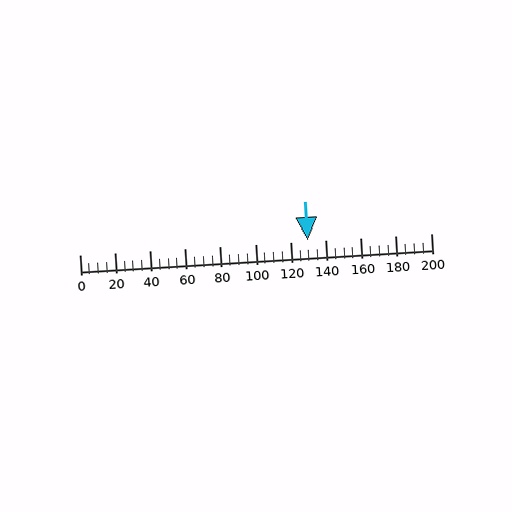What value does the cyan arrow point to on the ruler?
The cyan arrow points to approximately 130.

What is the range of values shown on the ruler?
The ruler shows values from 0 to 200.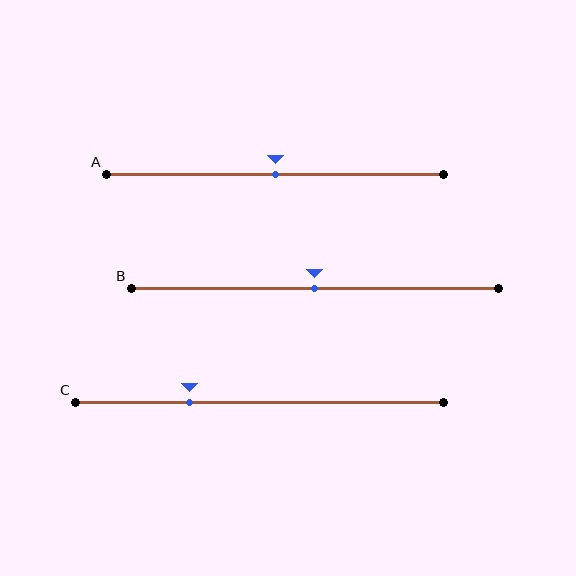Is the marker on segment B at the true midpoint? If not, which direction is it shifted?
Yes, the marker on segment B is at the true midpoint.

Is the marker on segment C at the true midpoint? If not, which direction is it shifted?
No, the marker on segment C is shifted to the left by about 19% of the segment length.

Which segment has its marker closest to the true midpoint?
Segment A has its marker closest to the true midpoint.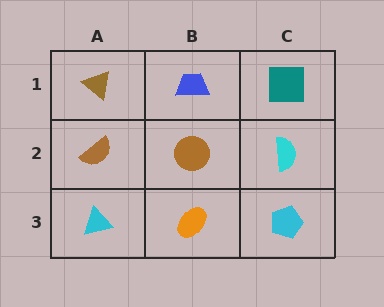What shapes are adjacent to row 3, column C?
A cyan semicircle (row 2, column C), an orange ellipse (row 3, column B).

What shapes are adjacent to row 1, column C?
A cyan semicircle (row 2, column C), a blue trapezoid (row 1, column B).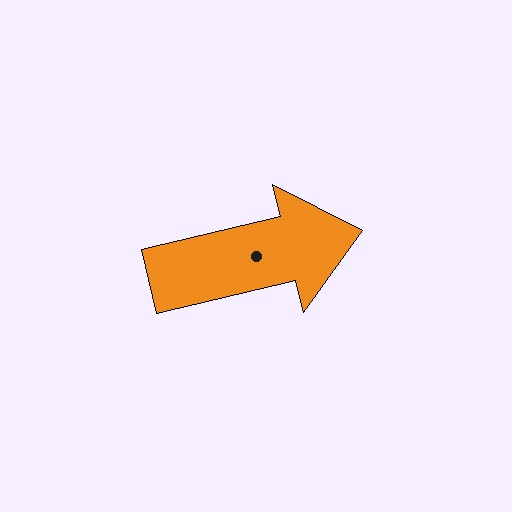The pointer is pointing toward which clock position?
Roughly 3 o'clock.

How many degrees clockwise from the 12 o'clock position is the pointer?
Approximately 77 degrees.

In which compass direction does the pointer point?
East.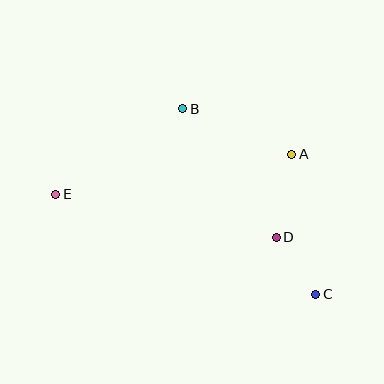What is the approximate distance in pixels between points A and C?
The distance between A and C is approximately 142 pixels.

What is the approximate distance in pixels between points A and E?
The distance between A and E is approximately 239 pixels.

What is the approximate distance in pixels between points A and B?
The distance between A and B is approximately 118 pixels.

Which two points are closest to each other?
Points C and D are closest to each other.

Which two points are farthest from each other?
Points C and E are farthest from each other.